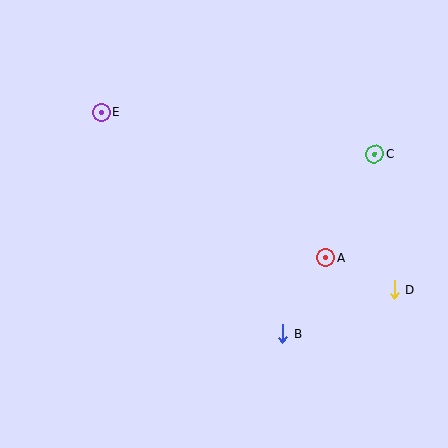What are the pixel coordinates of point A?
Point A is at (326, 258).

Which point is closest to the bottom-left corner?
Point B is closest to the bottom-left corner.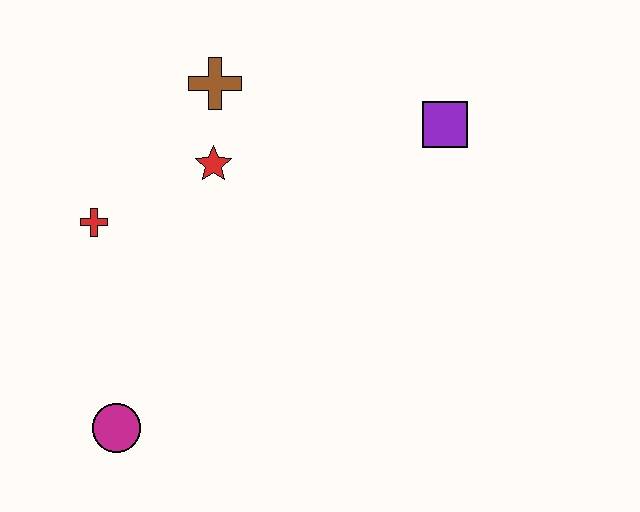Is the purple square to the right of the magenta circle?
Yes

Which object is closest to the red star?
The brown cross is closest to the red star.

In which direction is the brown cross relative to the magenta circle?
The brown cross is above the magenta circle.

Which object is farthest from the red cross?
The purple square is farthest from the red cross.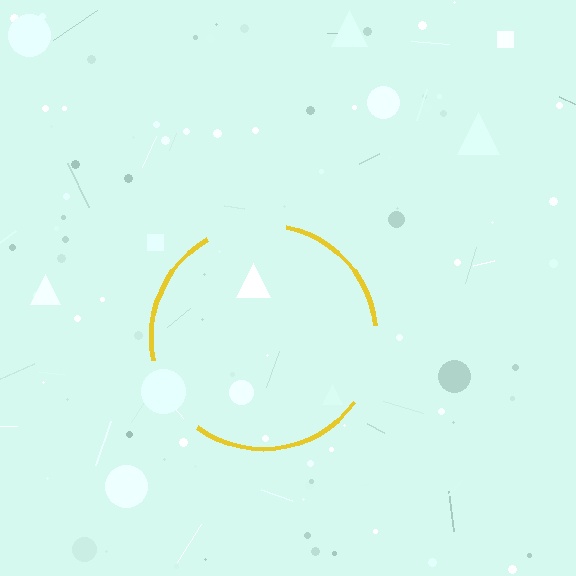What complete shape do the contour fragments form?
The contour fragments form a circle.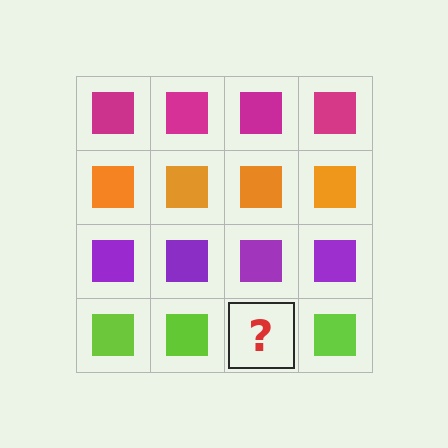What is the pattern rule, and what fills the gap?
The rule is that each row has a consistent color. The gap should be filled with a lime square.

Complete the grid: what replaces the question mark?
The question mark should be replaced with a lime square.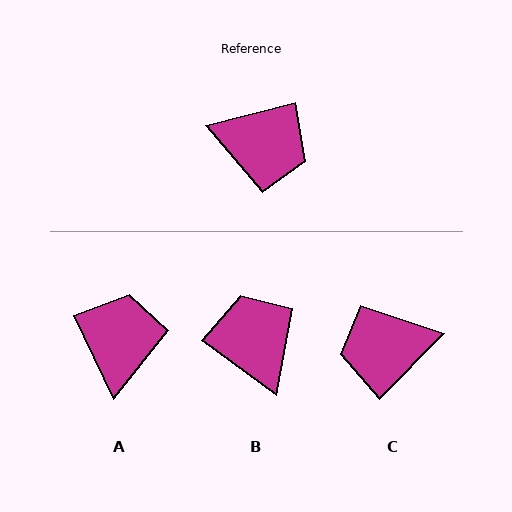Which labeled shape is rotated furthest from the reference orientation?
C, about 148 degrees away.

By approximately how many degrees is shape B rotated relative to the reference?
Approximately 129 degrees counter-clockwise.